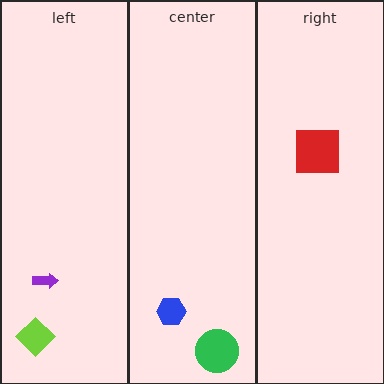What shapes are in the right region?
The red square.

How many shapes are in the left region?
2.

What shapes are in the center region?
The green circle, the blue hexagon.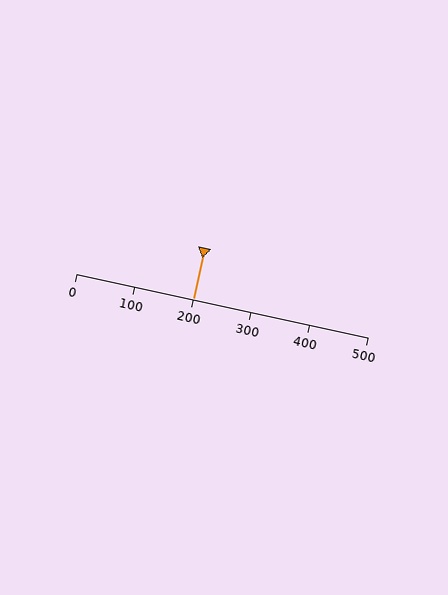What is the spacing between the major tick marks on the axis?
The major ticks are spaced 100 apart.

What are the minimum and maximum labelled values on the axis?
The axis runs from 0 to 500.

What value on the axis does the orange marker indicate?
The marker indicates approximately 200.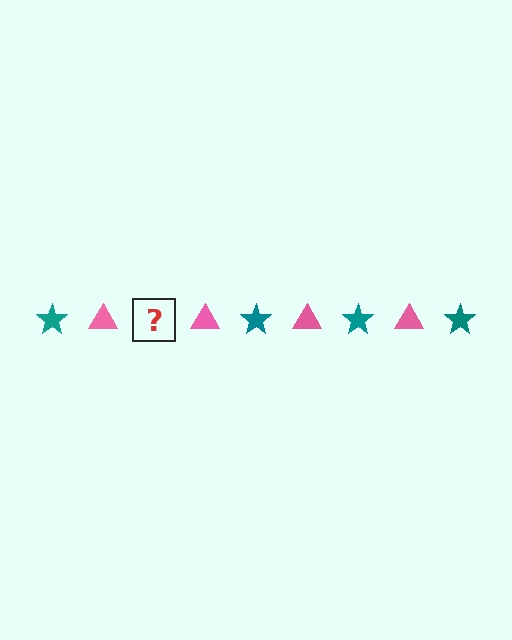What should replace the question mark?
The question mark should be replaced with a teal star.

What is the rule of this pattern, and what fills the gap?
The rule is that the pattern alternates between teal star and pink triangle. The gap should be filled with a teal star.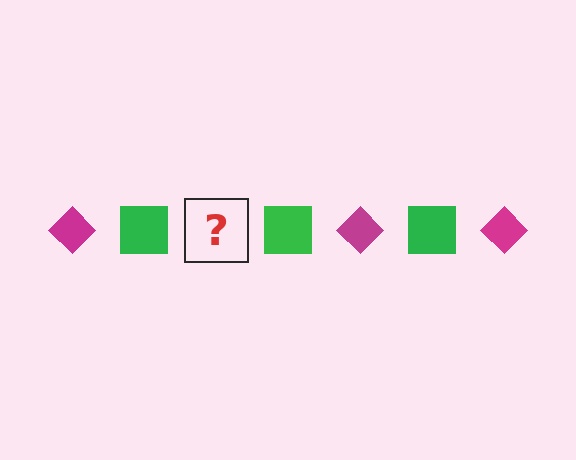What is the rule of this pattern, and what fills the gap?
The rule is that the pattern alternates between magenta diamond and green square. The gap should be filled with a magenta diamond.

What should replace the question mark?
The question mark should be replaced with a magenta diamond.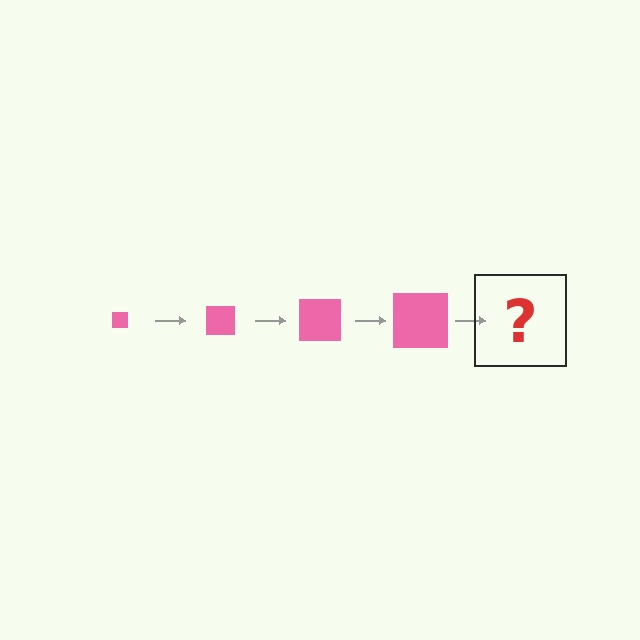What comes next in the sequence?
The next element should be a pink square, larger than the previous one.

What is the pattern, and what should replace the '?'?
The pattern is that the square gets progressively larger each step. The '?' should be a pink square, larger than the previous one.